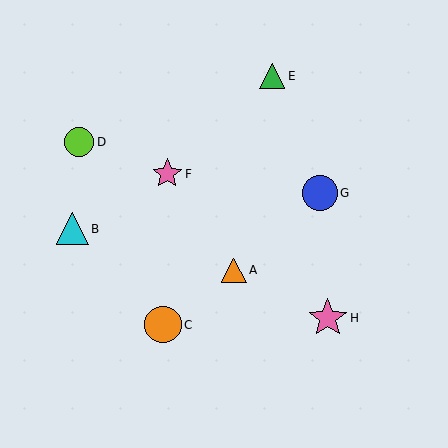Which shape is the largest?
The pink star (labeled H) is the largest.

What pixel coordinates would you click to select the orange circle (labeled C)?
Click at (163, 325) to select the orange circle C.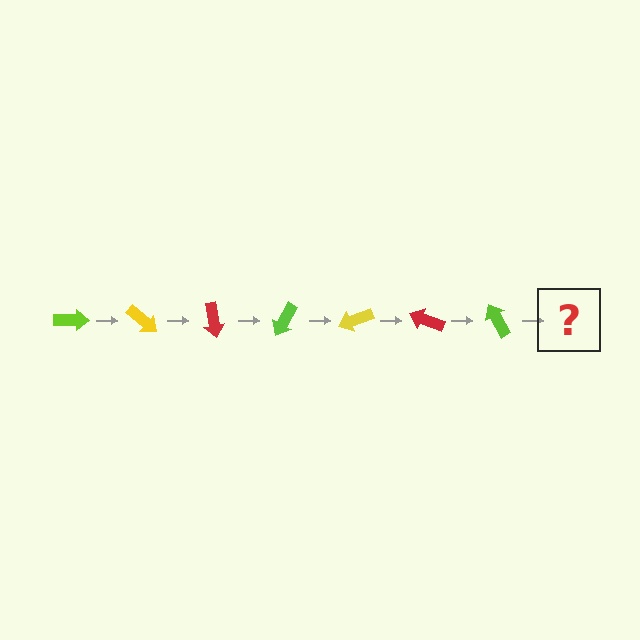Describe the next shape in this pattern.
It should be a yellow arrow, rotated 280 degrees from the start.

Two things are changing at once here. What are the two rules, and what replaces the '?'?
The two rules are that it rotates 40 degrees each step and the color cycles through lime, yellow, and red. The '?' should be a yellow arrow, rotated 280 degrees from the start.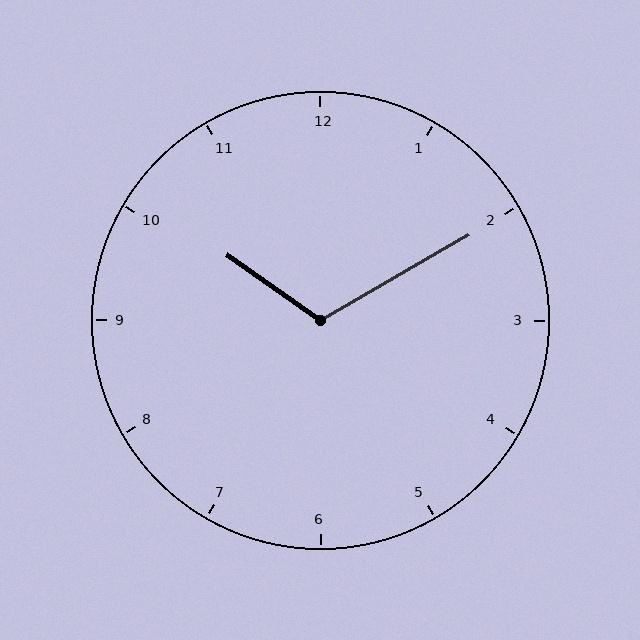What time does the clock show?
10:10.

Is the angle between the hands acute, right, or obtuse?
It is obtuse.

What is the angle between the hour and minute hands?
Approximately 115 degrees.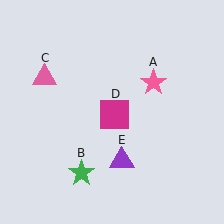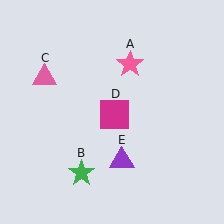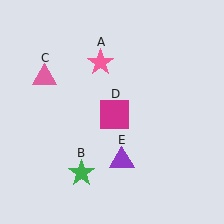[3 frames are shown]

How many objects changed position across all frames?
1 object changed position: pink star (object A).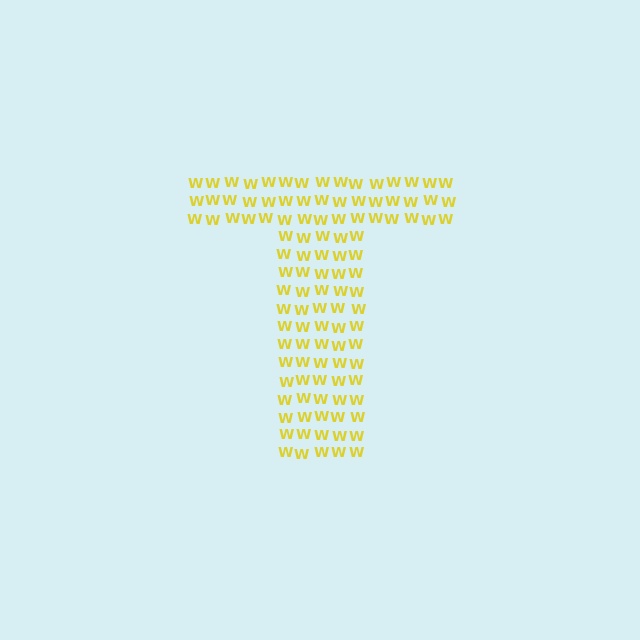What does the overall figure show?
The overall figure shows the letter T.